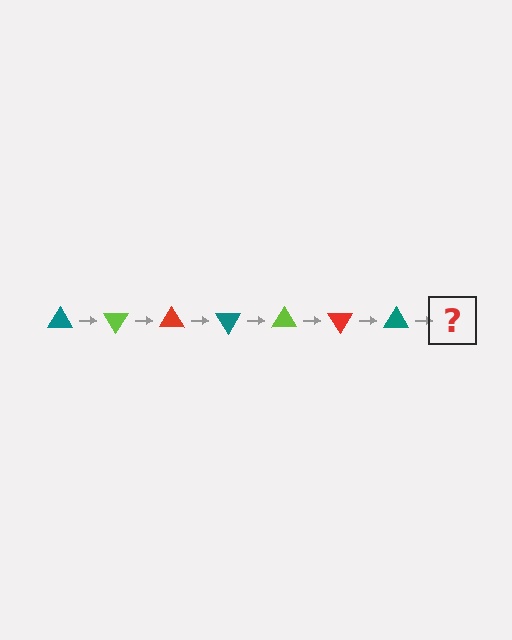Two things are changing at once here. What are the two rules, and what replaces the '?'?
The two rules are that it rotates 60 degrees each step and the color cycles through teal, lime, and red. The '?' should be a lime triangle, rotated 420 degrees from the start.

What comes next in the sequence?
The next element should be a lime triangle, rotated 420 degrees from the start.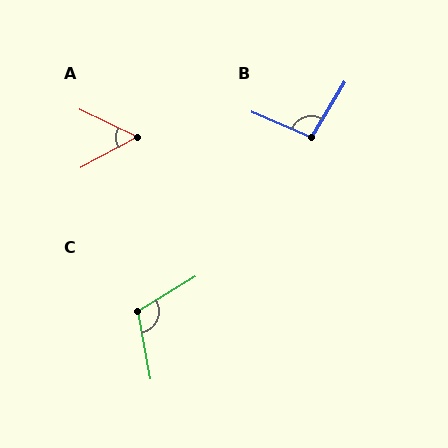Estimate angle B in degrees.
Approximately 98 degrees.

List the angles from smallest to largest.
A (55°), B (98°), C (111°).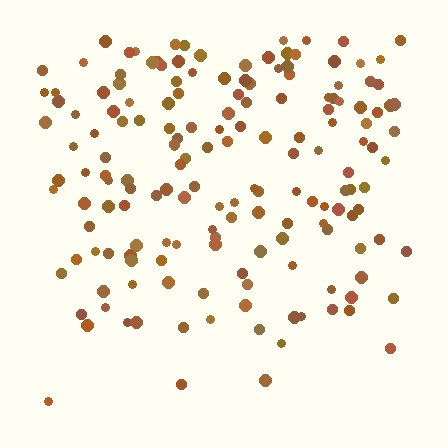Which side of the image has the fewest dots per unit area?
The bottom.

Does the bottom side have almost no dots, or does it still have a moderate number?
Still a moderate number, just noticeably fewer than the top.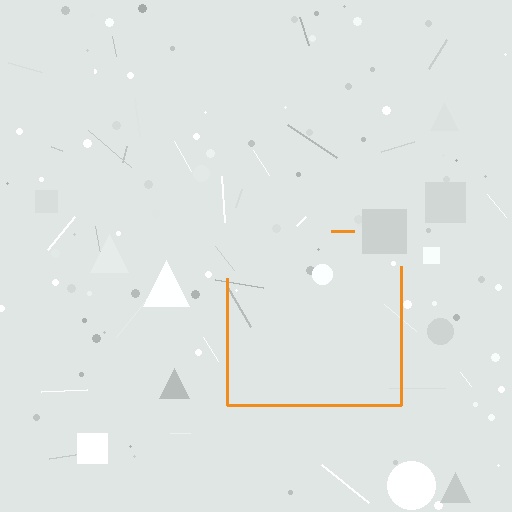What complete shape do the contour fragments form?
The contour fragments form a square.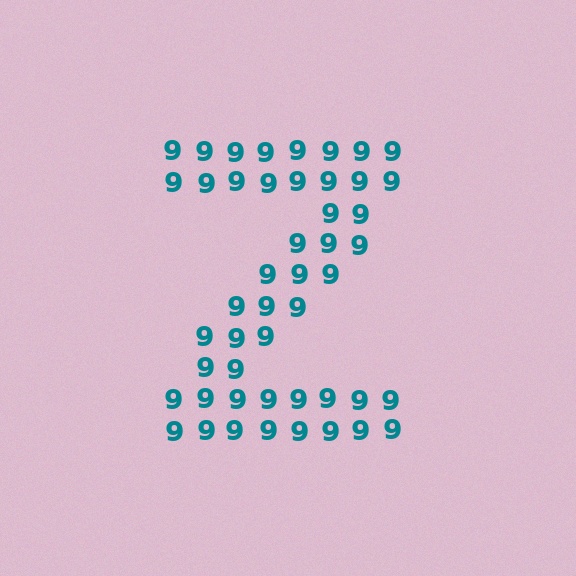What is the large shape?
The large shape is the letter Z.